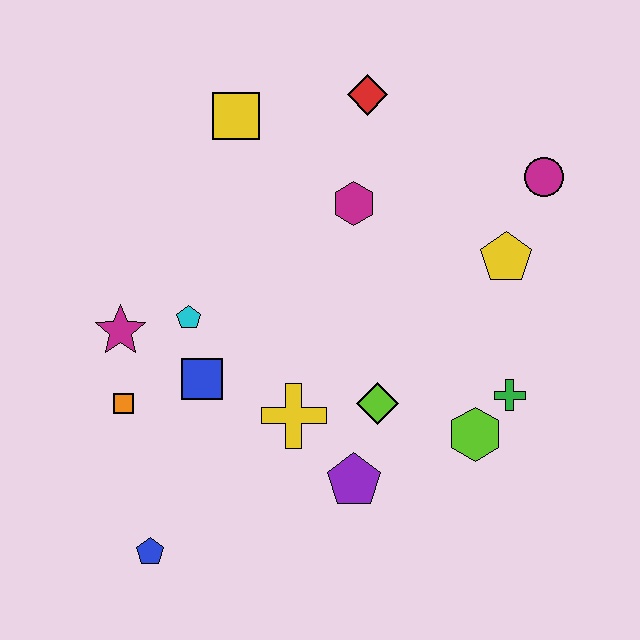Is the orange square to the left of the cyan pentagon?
Yes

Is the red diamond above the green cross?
Yes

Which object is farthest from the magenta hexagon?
The blue pentagon is farthest from the magenta hexagon.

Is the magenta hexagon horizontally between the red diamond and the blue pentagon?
Yes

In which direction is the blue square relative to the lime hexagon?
The blue square is to the left of the lime hexagon.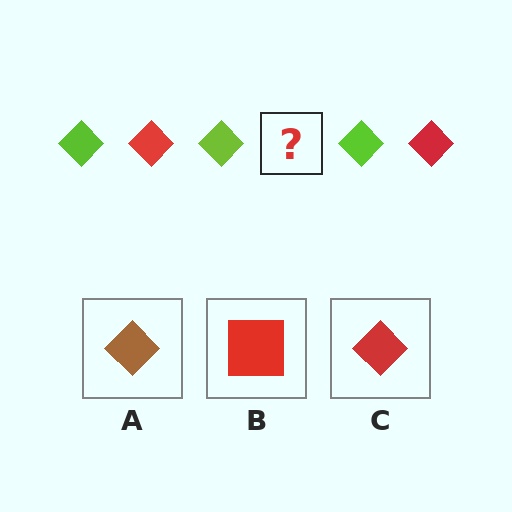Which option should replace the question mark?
Option C.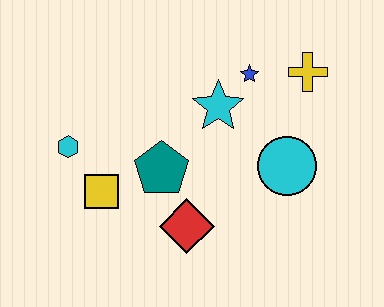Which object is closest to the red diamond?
The teal pentagon is closest to the red diamond.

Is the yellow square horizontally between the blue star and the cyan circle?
No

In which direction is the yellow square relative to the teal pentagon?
The yellow square is to the left of the teal pentagon.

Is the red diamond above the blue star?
No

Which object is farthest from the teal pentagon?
The yellow cross is farthest from the teal pentagon.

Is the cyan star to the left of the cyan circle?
Yes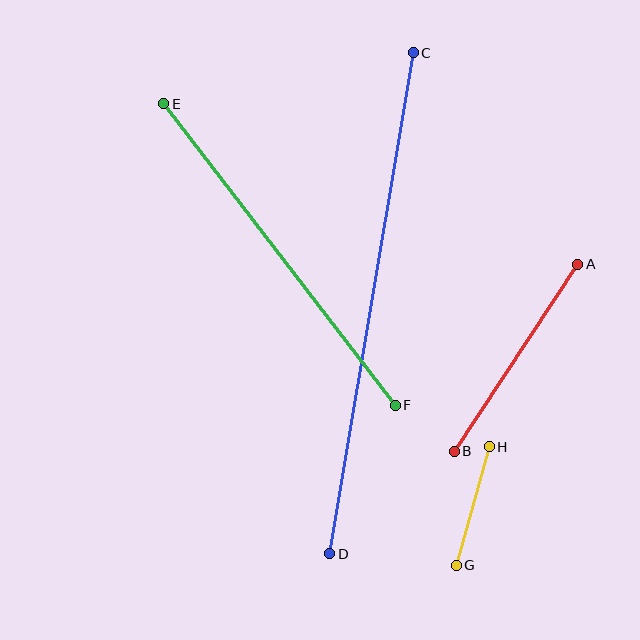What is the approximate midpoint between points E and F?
The midpoint is at approximately (280, 254) pixels.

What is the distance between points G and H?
The distance is approximately 123 pixels.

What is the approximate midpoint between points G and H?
The midpoint is at approximately (473, 506) pixels.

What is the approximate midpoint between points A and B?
The midpoint is at approximately (516, 358) pixels.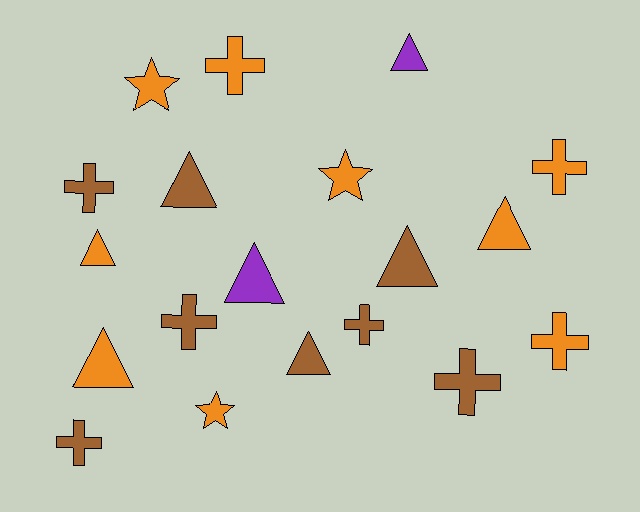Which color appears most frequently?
Orange, with 9 objects.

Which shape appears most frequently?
Cross, with 8 objects.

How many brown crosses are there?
There are 5 brown crosses.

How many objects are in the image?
There are 19 objects.